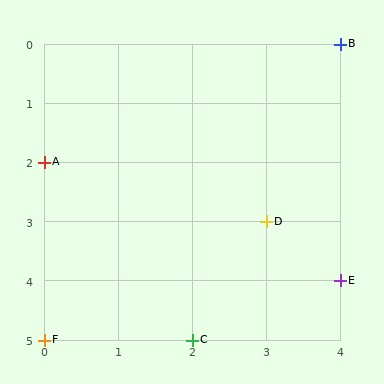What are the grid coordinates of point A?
Point A is at grid coordinates (0, 2).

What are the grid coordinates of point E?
Point E is at grid coordinates (4, 4).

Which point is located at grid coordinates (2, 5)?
Point C is at (2, 5).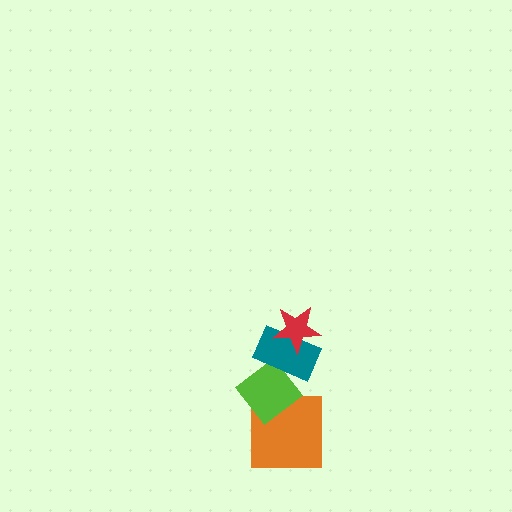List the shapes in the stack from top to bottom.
From top to bottom: the red star, the teal rectangle, the lime diamond, the orange square.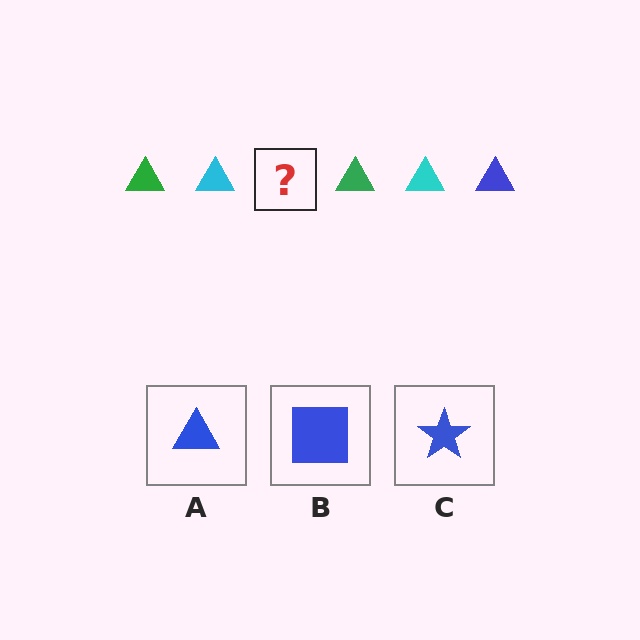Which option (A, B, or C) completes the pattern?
A.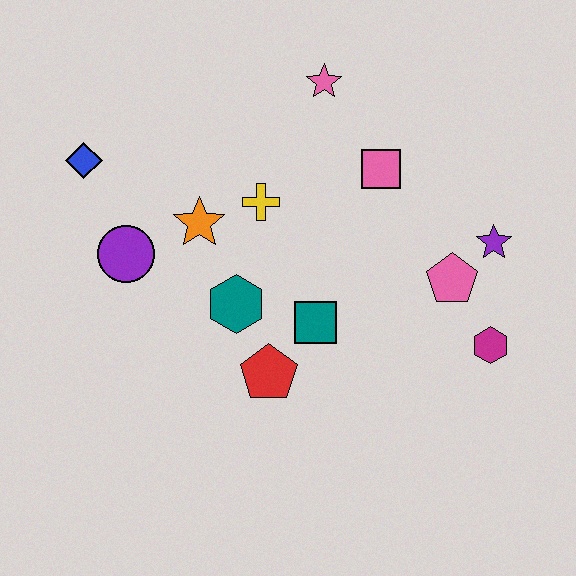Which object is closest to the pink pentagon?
The purple star is closest to the pink pentagon.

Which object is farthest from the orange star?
The magenta hexagon is farthest from the orange star.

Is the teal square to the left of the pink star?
Yes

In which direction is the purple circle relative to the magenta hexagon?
The purple circle is to the left of the magenta hexagon.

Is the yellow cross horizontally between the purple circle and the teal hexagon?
No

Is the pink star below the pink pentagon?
No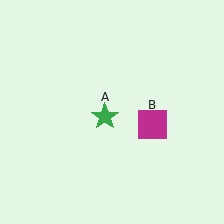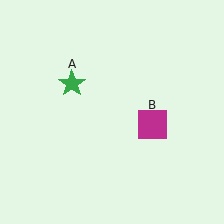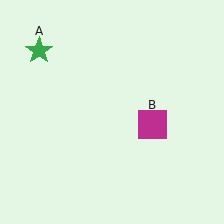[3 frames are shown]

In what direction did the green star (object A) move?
The green star (object A) moved up and to the left.